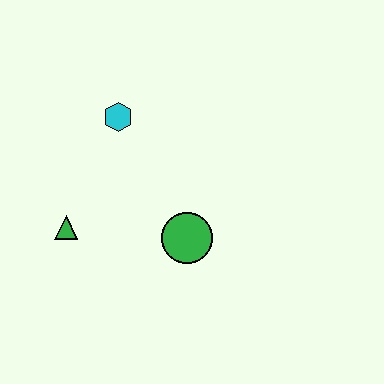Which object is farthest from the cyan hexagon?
The green circle is farthest from the cyan hexagon.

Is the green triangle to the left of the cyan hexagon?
Yes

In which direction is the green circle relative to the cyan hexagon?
The green circle is below the cyan hexagon.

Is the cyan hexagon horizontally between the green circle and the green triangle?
Yes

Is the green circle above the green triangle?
No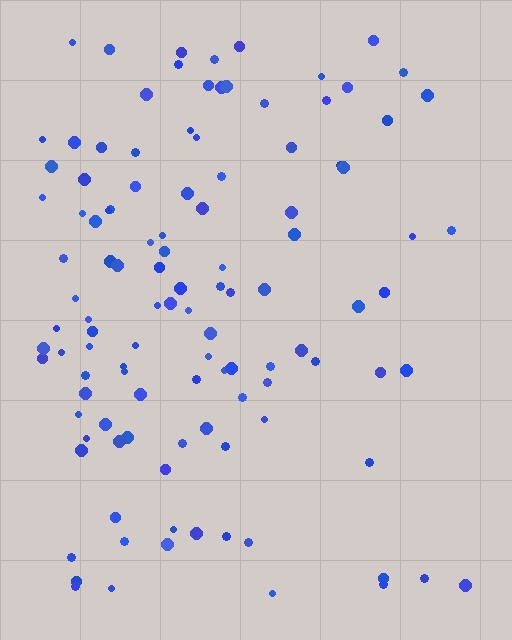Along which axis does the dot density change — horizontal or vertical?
Horizontal.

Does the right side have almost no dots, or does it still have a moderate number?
Still a moderate number, just noticeably fewer than the left.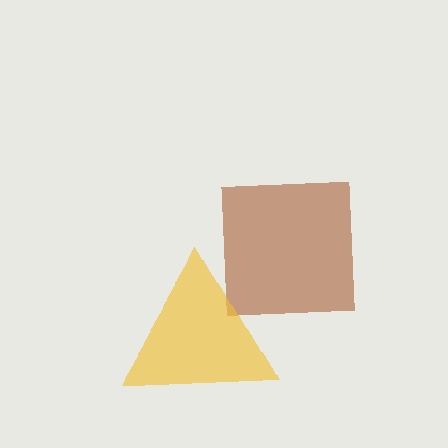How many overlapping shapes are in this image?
There are 2 overlapping shapes in the image.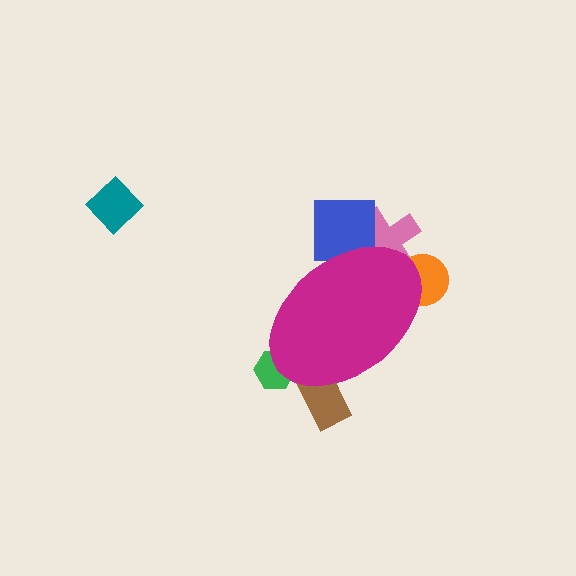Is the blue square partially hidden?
Yes, the blue square is partially hidden behind the magenta ellipse.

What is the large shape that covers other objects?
A magenta ellipse.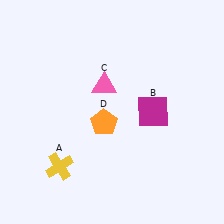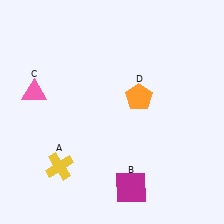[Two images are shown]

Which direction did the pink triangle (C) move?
The pink triangle (C) moved left.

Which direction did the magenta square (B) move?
The magenta square (B) moved down.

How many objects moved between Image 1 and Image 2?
3 objects moved between the two images.